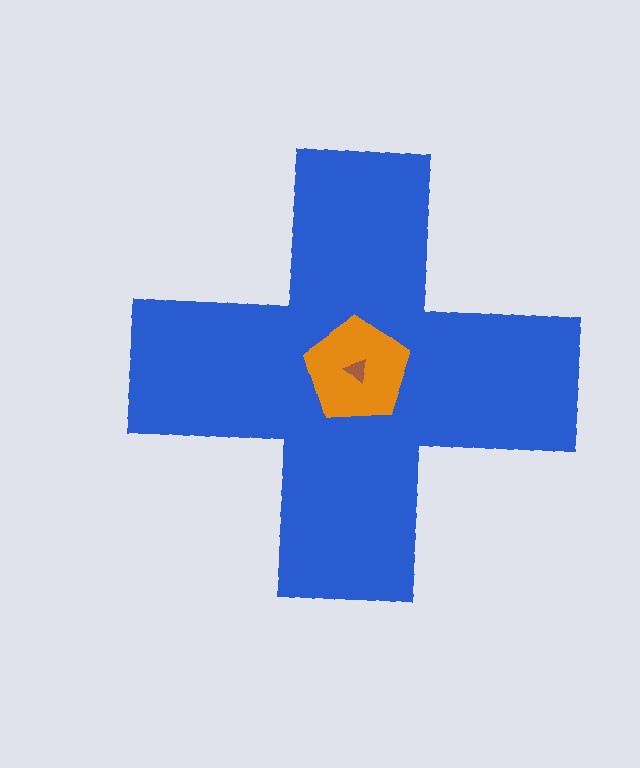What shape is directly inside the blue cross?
The orange pentagon.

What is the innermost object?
The brown triangle.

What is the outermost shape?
The blue cross.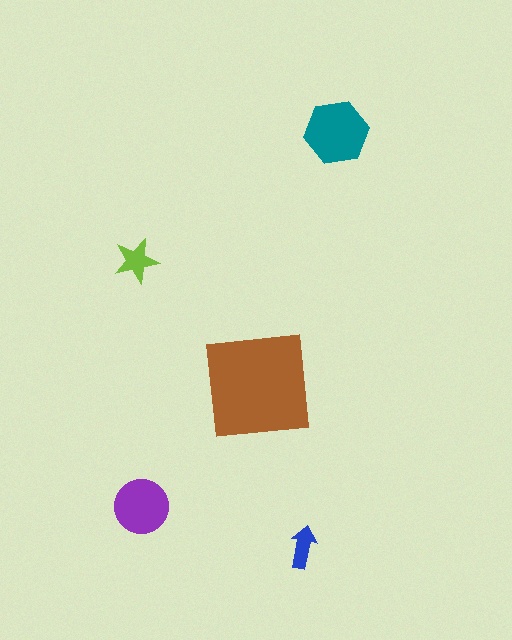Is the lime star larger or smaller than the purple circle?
Smaller.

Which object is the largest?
The brown square.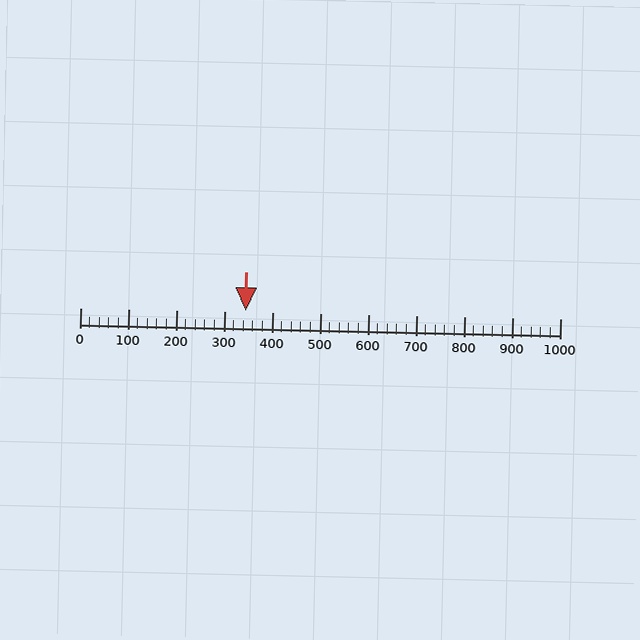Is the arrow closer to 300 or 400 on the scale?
The arrow is closer to 300.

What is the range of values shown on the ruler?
The ruler shows values from 0 to 1000.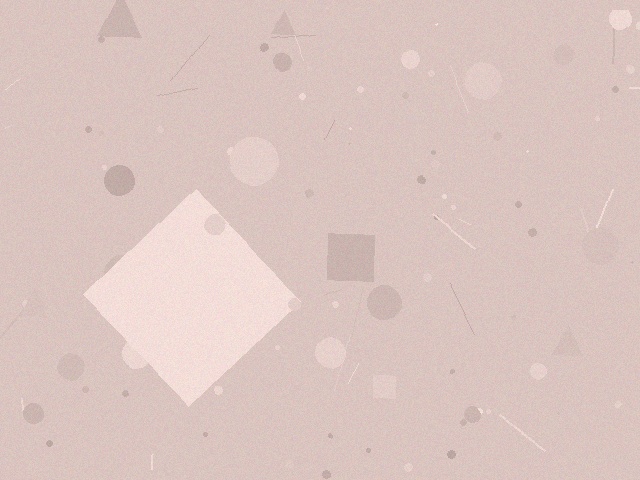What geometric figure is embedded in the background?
A diamond is embedded in the background.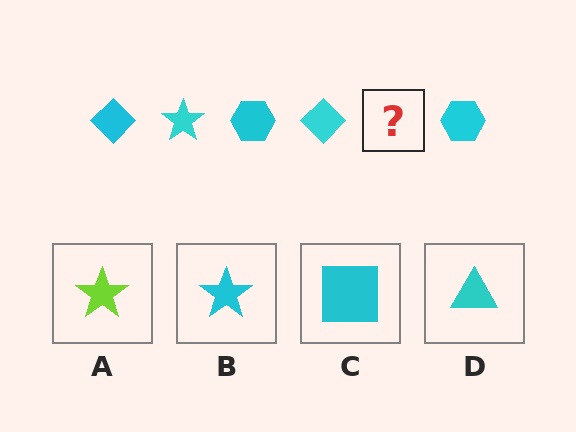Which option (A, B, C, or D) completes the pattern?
B.